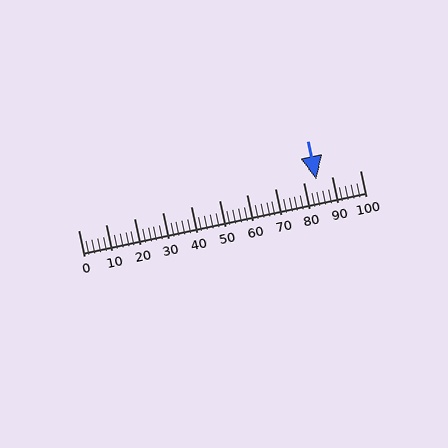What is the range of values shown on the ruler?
The ruler shows values from 0 to 100.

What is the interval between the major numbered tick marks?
The major tick marks are spaced 10 units apart.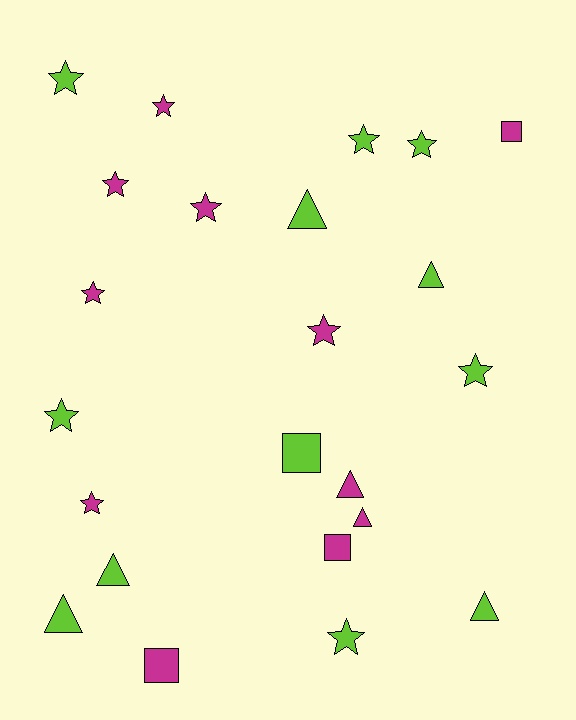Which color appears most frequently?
Lime, with 12 objects.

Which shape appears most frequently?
Star, with 12 objects.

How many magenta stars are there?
There are 6 magenta stars.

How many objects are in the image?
There are 23 objects.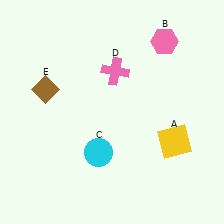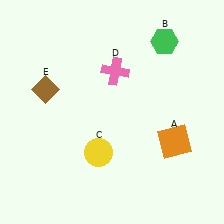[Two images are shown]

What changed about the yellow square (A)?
In Image 1, A is yellow. In Image 2, it changed to orange.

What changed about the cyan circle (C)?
In Image 1, C is cyan. In Image 2, it changed to yellow.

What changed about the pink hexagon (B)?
In Image 1, B is pink. In Image 2, it changed to green.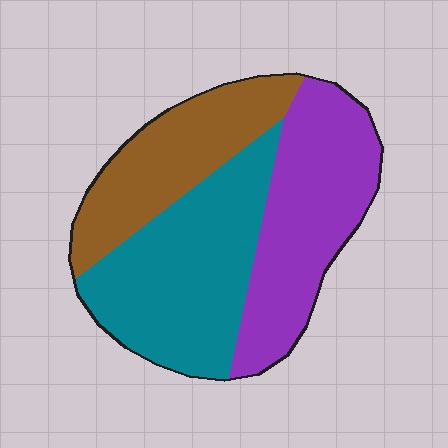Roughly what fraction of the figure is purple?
Purple covers 35% of the figure.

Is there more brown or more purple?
Purple.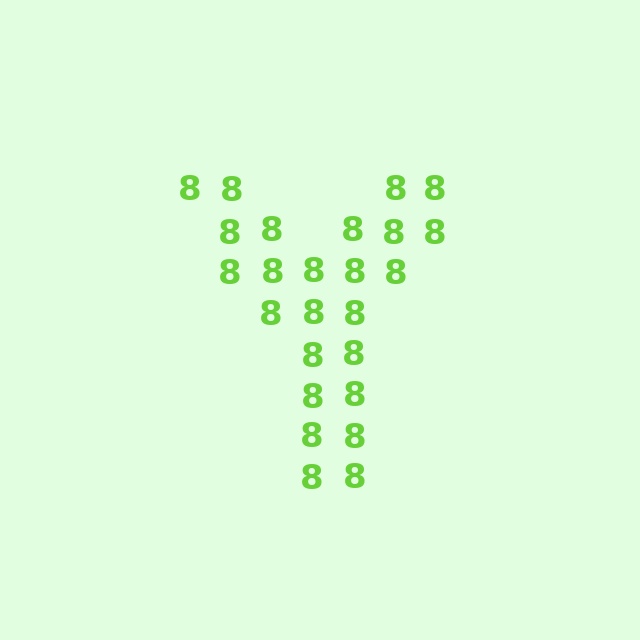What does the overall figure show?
The overall figure shows the letter Y.